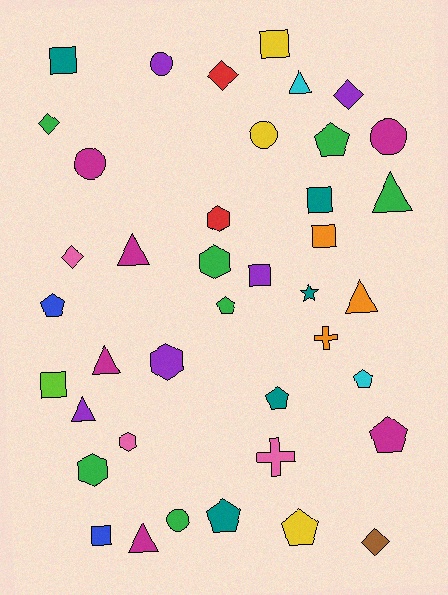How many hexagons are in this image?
There are 5 hexagons.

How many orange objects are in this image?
There are 3 orange objects.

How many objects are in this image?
There are 40 objects.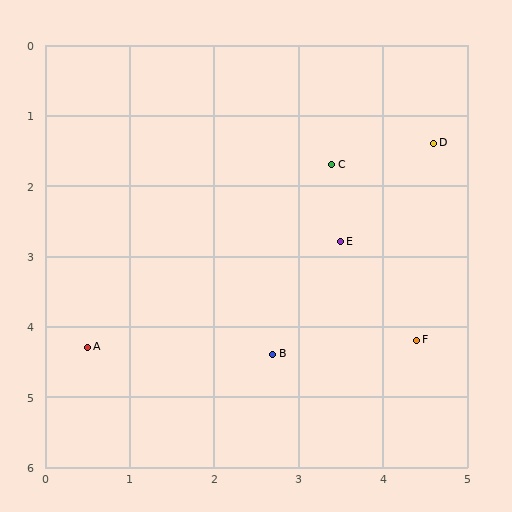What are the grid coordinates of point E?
Point E is at approximately (3.5, 2.8).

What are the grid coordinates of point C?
Point C is at approximately (3.4, 1.7).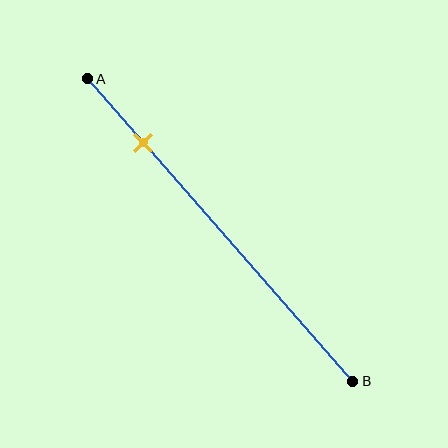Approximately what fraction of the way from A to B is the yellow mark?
The yellow mark is approximately 20% of the way from A to B.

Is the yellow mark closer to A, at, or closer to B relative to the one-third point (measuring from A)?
The yellow mark is closer to point A than the one-third point of segment AB.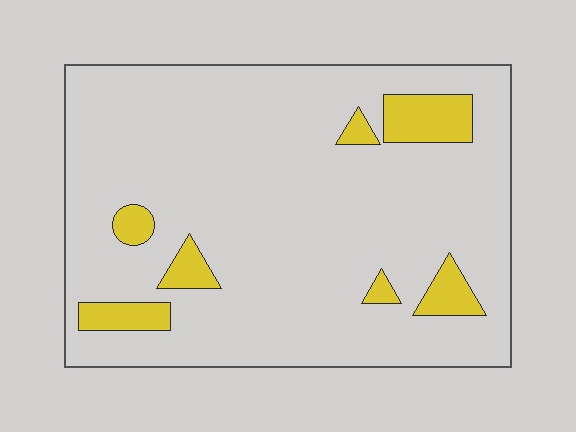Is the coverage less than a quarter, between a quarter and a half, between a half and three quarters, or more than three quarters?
Less than a quarter.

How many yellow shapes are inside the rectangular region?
7.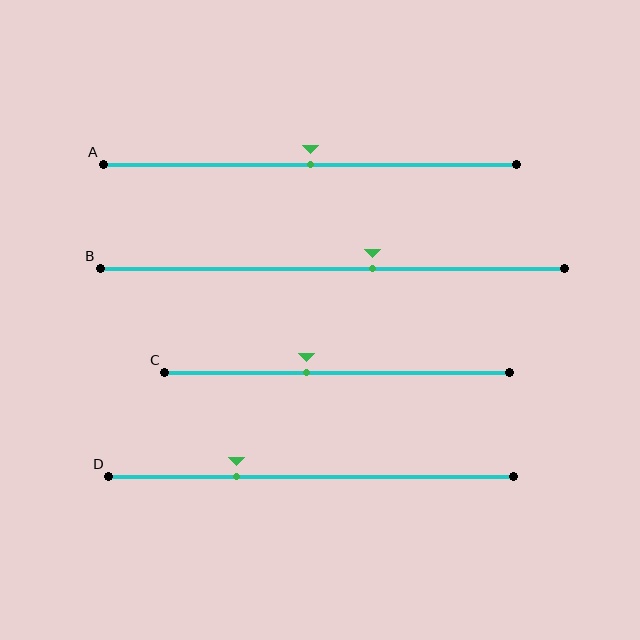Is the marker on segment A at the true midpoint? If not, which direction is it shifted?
Yes, the marker on segment A is at the true midpoint.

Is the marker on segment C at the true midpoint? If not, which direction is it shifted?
No, the marker on segment C is shifted to the left by about 9% of the segment length.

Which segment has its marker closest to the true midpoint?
Segment A has its marker closest to the true midpoint.